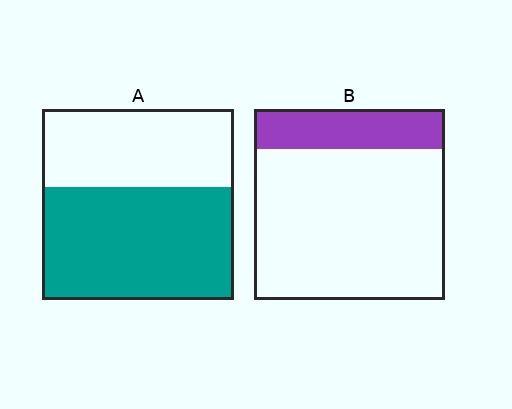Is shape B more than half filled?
No.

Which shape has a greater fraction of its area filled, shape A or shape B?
Shape A.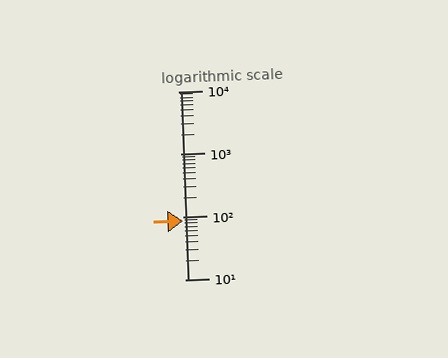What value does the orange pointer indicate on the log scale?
The pointer indicates approximately 85.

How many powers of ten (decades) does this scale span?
The scale spans 3 decades, from 10 to 10000.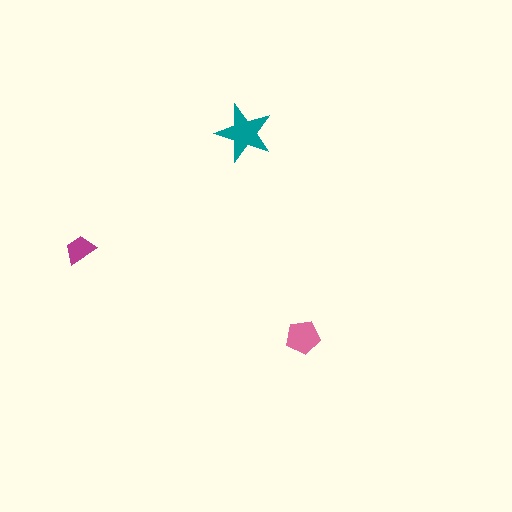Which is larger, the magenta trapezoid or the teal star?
The teal star.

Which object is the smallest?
The magenta trapezoid.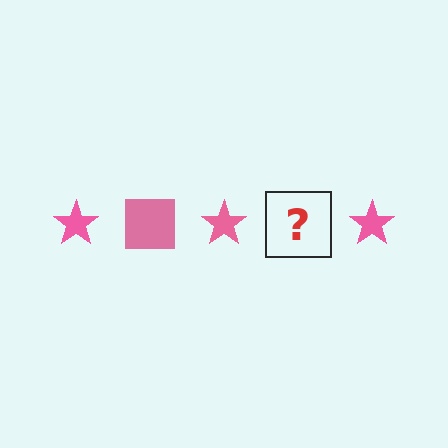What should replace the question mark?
The question mark should be replaced with a pink square.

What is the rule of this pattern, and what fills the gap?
The rule is that the pattern cycles through star, square shapes in pink. The gap should be filled with a pink square.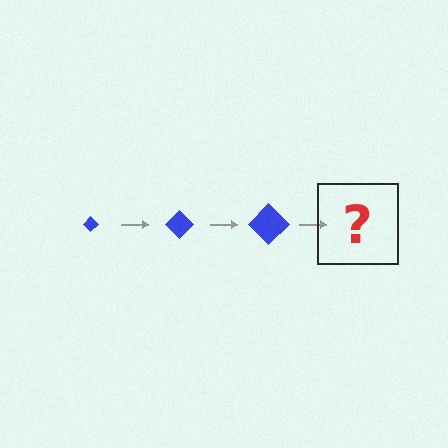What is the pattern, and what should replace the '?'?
The pattern is that the diamond gets progressively larger each step. The '?' should be a blue diamond, larger than the previous one.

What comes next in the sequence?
The next element should be a blue diamond, larger than the previous one.